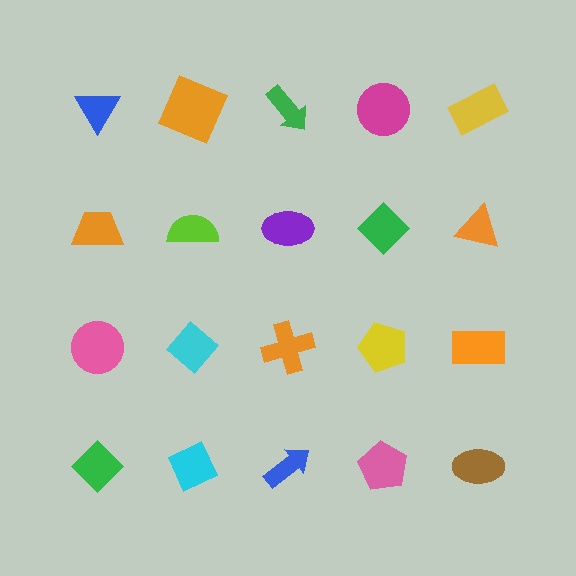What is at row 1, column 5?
A yellow rectangle.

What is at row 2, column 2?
A lime semicircle.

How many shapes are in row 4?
5 shapes.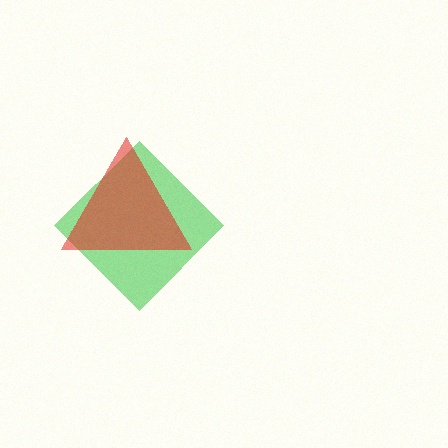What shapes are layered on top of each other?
The layered shapes are: a green diamond, a red triangle.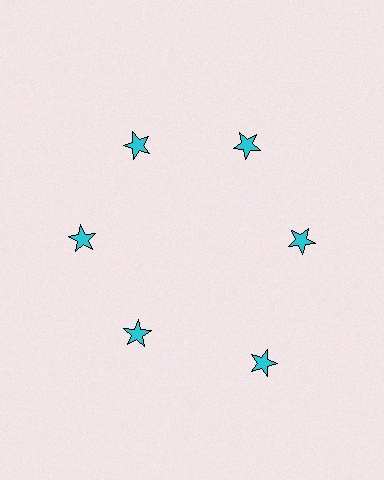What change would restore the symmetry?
The symmetry would be restored by moving it inward, back onto the ring so that all 6 stars sit at equal angles and equal distance from the center.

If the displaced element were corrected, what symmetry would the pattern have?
It would have 6-fold rotational symmetry — the pattern would map onto itself every 60 degrees.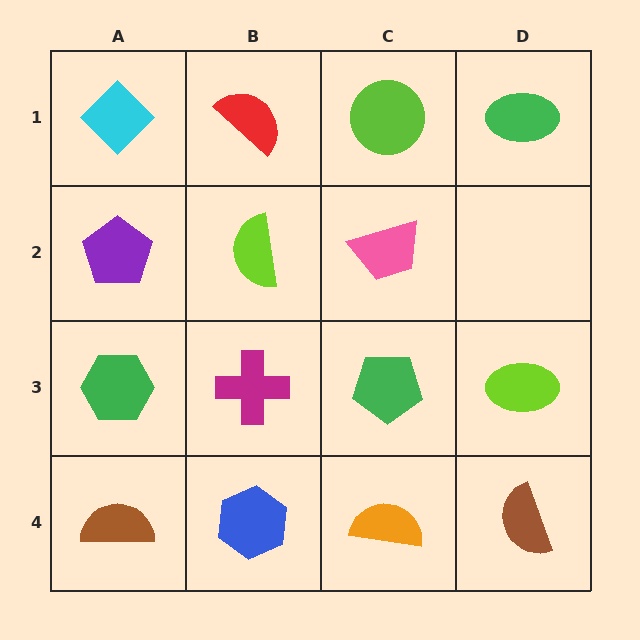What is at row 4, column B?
A blue hexagon.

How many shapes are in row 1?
4 shapes.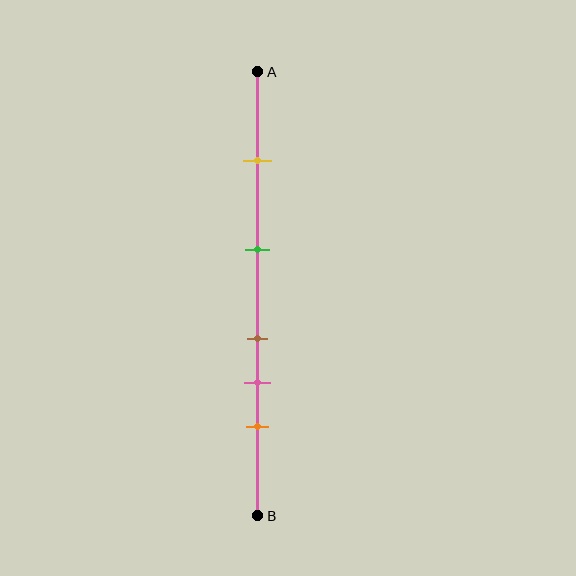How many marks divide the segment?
There are 5 marks dividing the segment.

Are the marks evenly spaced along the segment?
No, the marks are not evenly spaced.